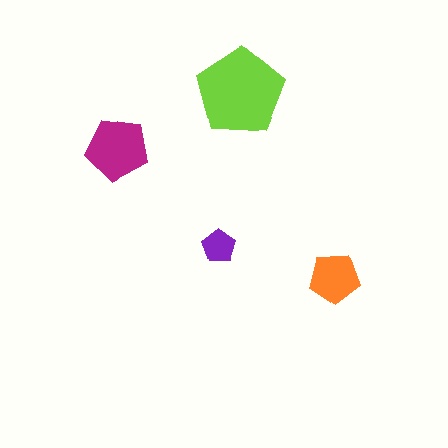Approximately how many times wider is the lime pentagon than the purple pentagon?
About 2.5 times wider.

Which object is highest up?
The lime pentagon is topmost.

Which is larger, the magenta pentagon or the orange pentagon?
The magenta one.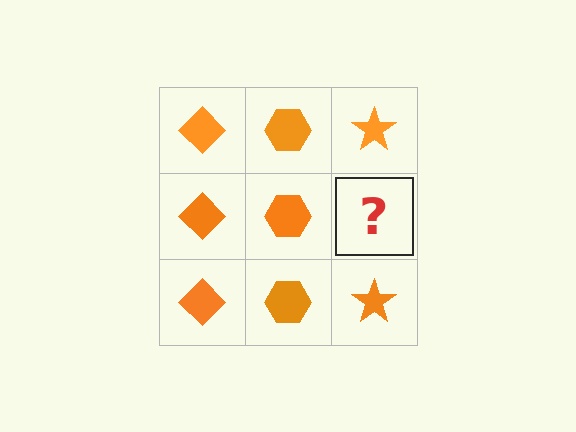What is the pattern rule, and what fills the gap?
The rule is that each column has a consistent shape. The gap should be filled with an orange star.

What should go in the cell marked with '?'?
The missing cell should contain an orange star.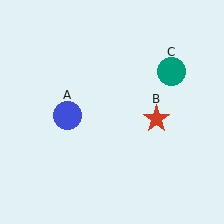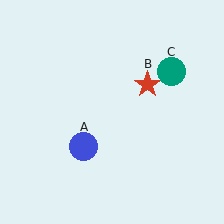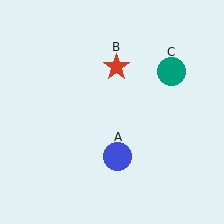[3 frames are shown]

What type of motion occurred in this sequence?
The blue circle (object A), red star (object B) rotated counterclockwise around the center of the scene.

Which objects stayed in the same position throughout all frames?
Teal circle (object C) remained stationary.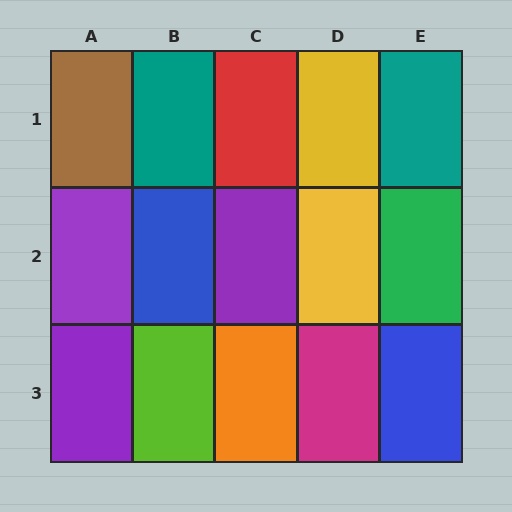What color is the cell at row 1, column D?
Yellow.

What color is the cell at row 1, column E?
Teal.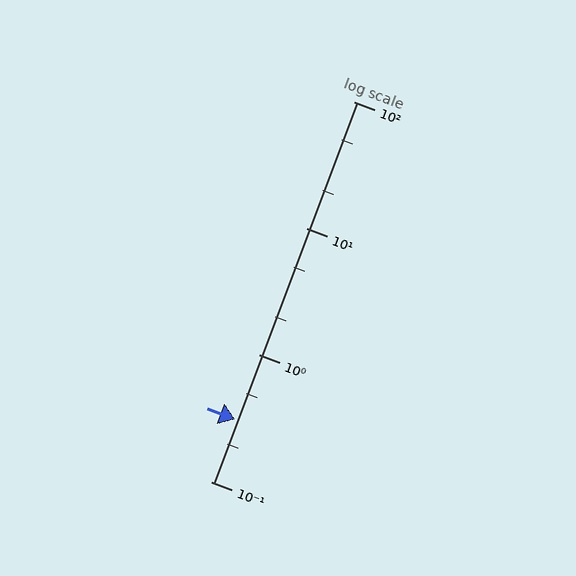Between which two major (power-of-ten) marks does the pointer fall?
The pointer is between 0.1 and 1.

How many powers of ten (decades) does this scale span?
The scale spans 3 decades, from 0.1 to 100.